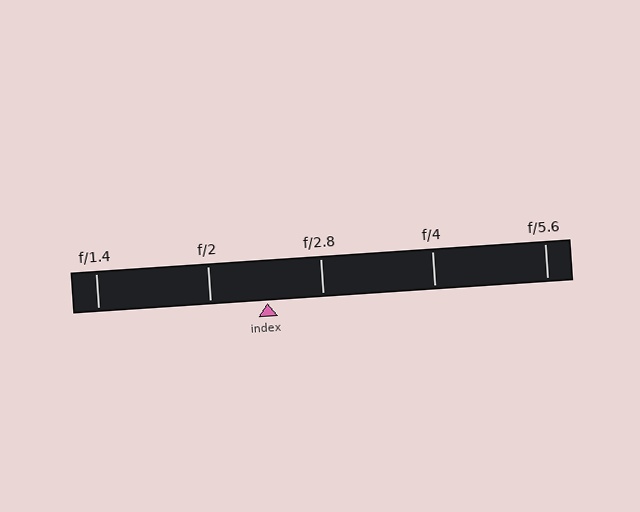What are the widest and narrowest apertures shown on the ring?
The widest aperture shown is f/1.4 and the narrowest is f/5.6.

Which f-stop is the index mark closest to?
The index mark is closest to f/2.8.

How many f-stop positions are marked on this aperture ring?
There are 5 f-stop positions marked.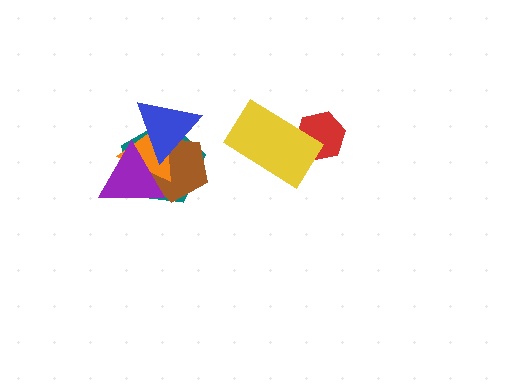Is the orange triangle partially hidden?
Yes, it is partially covered by another shape.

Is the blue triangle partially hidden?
Yes, it is partially covered by another shape.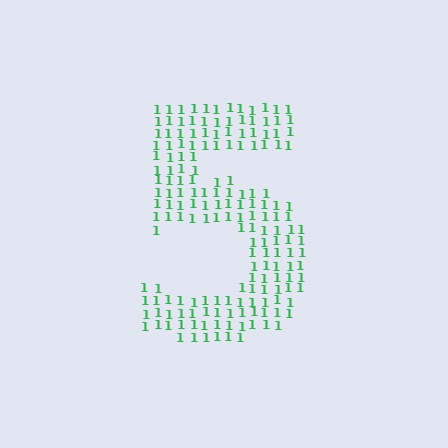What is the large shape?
The large shape is the digit 5.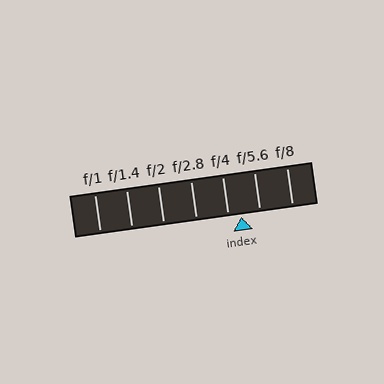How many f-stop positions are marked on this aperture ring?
There are 7 f-stop positions marked.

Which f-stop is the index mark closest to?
The index mark is closest to f/4.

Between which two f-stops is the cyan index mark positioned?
The index mark is between f/4 and f/5.6.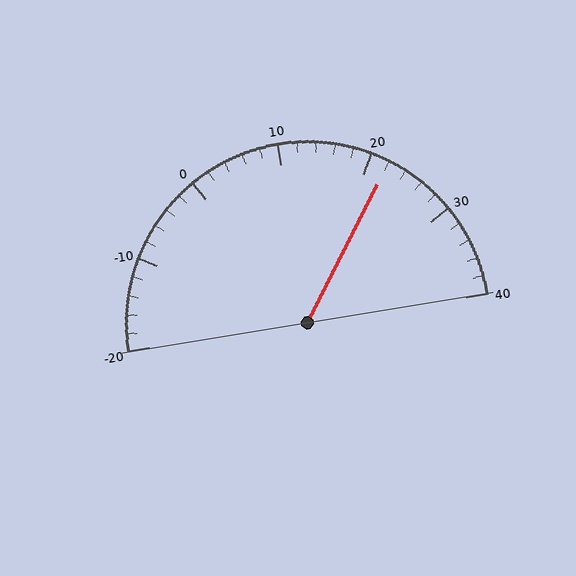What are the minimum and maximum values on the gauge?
The gauge ranges from -20 to 40.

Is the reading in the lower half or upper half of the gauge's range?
The reading is in the upper half of the range (-20 to 40).